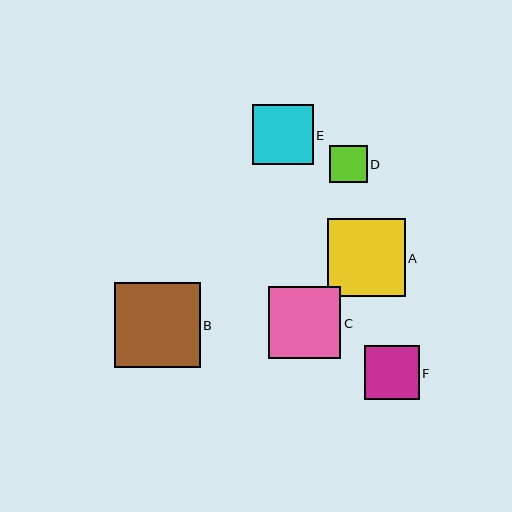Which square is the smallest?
Square D is the smallest with a size of approximately 38 pixels.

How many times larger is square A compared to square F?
Square A is approximately 1.4 times the size of square F.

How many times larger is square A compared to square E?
Square A is approximately 1.3 times the size of square E.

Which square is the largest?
Square B is the largest with a size of approximately 85 pixels.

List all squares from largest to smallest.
From largest to smallest: B, A, C, E, F, D.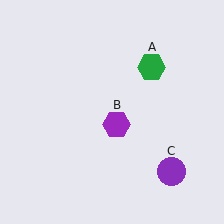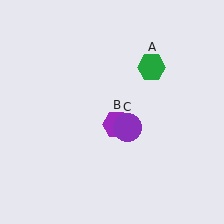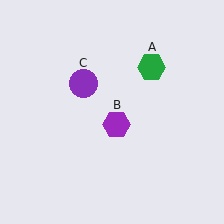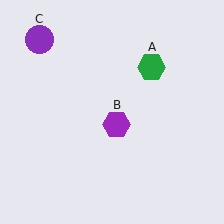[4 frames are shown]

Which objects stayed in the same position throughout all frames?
Green hexagon (object A) and purple hexagon (object B) remained stationary.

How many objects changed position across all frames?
1 object changed position: purple circle (object C).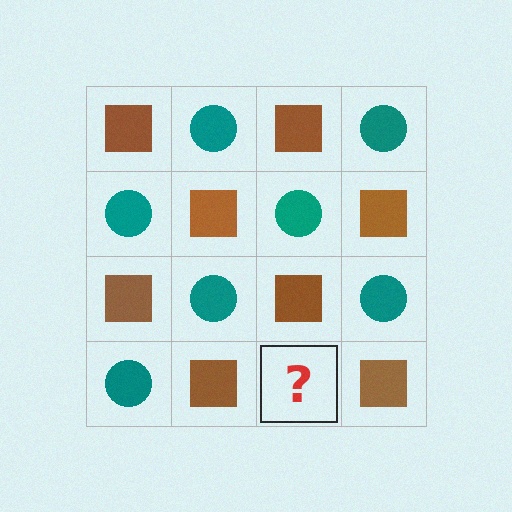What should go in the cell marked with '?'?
The missing cell should contain a teal circle.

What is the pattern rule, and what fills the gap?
The rule is that it alternates brown square and teal circle in a checkerboard pattern. The gap should be filled with a teal circle.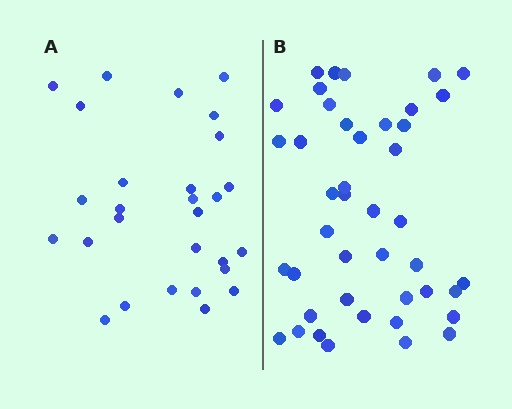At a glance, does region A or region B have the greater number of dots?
Region B (the right region) has more dots.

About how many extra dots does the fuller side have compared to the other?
Region B has approximately 15 more dots than region A.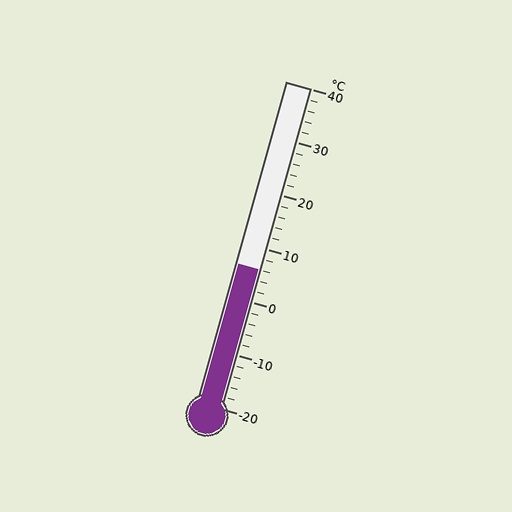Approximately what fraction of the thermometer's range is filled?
The thermometer is filled to approximately 45% of its range.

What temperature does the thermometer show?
The thermometer shows approximately 6°C.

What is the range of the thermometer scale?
The thermometer scale ranges from -20°C to 40°C.